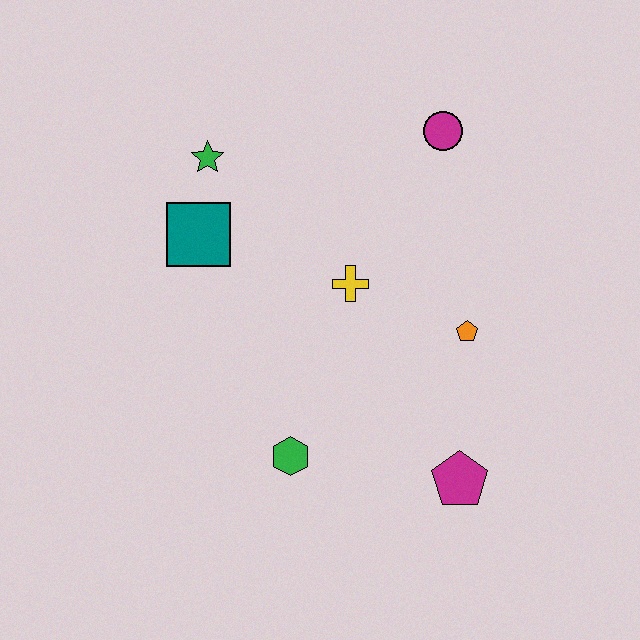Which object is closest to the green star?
The teal square is closest to the green star.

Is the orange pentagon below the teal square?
Yes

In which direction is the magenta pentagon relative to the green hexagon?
The magenta pentagon is to the right of the green hexagon.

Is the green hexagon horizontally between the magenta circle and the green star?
Yes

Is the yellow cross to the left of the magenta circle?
Yes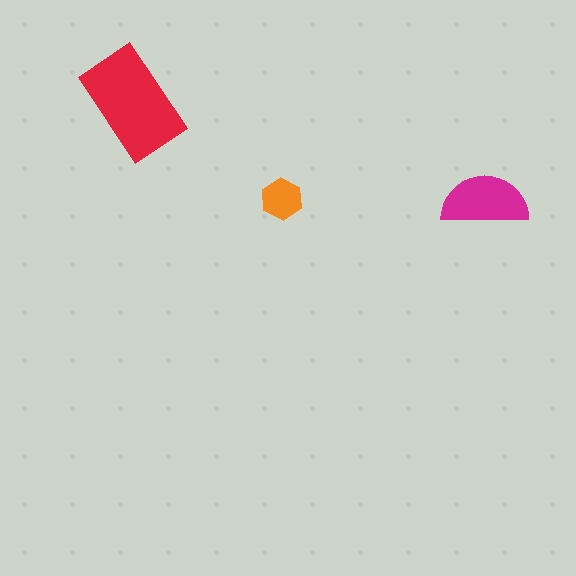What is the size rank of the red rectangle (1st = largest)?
1st.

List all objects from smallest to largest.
The orange hexagon, the magenta semicircle, the red rectangle.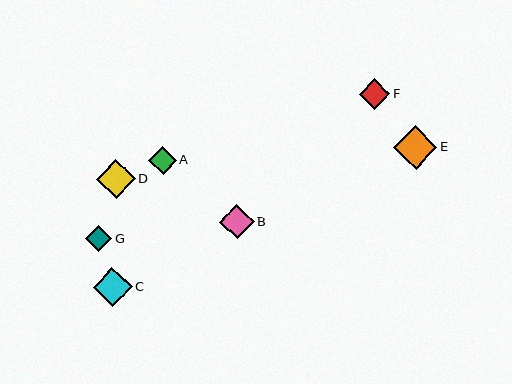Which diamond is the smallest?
Diamond G is the smallest with a size of approximately 27 pixels.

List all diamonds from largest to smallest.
From largest to smallest: E, C, D, B, F, A, G.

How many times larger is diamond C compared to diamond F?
Diamond C is approximately 1.3 times the size of diamond F.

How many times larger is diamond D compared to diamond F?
Diamond D is approximately 1.3 times the size of diamond F.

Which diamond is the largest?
Diamond E is the largest with a size of approximately 43 pixels.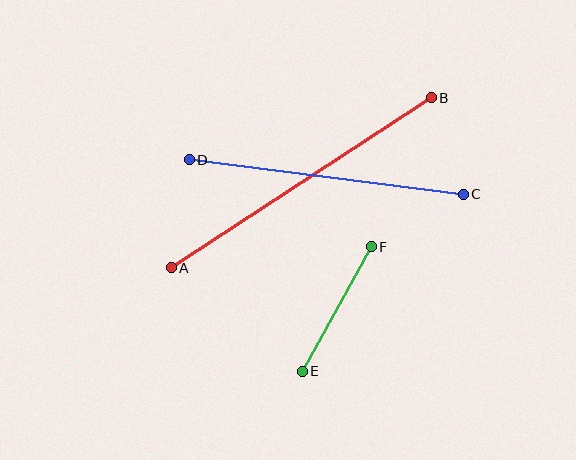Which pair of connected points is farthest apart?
Points A and B are farthest apart.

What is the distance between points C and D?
The distance is approximately 276 pixels.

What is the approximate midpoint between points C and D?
The midpoint is at approximately (326, 177) pixels.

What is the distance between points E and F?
The distance is approximately 142 pixels.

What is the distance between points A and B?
The distance is approximately 310 pixels.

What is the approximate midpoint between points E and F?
The midpoint is at approximately (337, 309) pixels.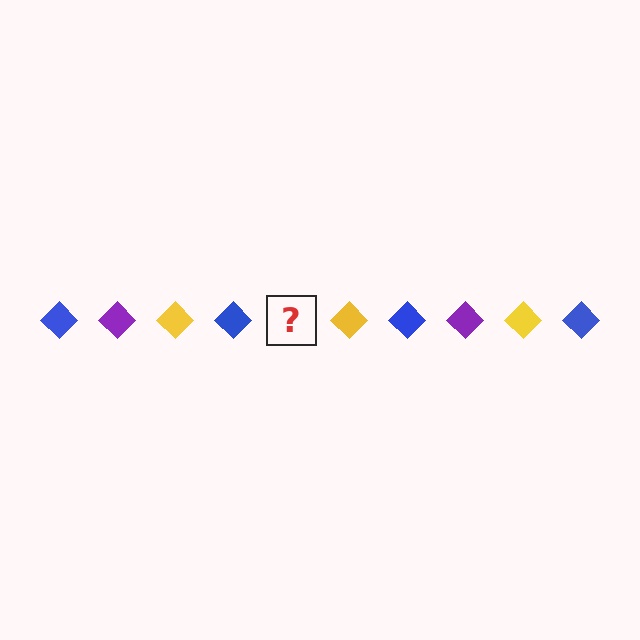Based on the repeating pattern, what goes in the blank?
The blank should be a purple diamond.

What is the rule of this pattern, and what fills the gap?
The rule is that the pattern cycles through blue, purple, yellow diamonds. The gap should be filled with a purple diamond.